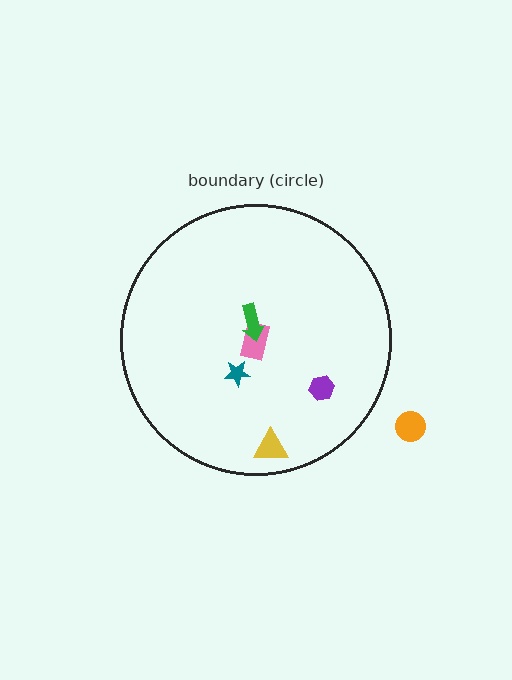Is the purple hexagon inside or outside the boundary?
Inside.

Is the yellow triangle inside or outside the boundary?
Inside.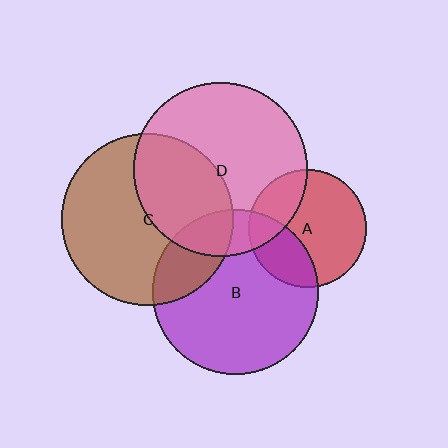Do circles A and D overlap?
Yes.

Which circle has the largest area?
Circle D (pink).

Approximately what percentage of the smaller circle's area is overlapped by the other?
Approximately 25%.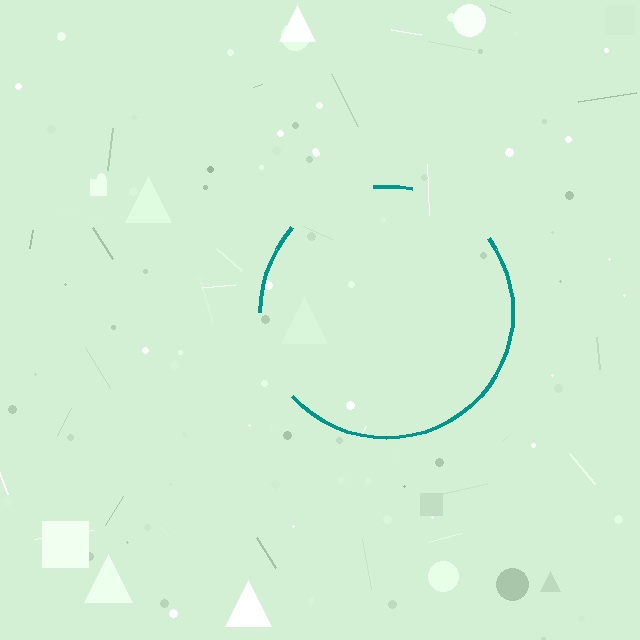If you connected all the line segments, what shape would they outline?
They would outline a circle.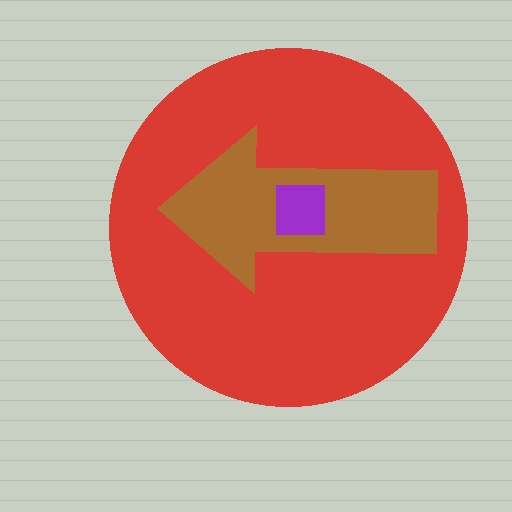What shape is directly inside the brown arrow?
The purple square.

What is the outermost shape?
The red circle.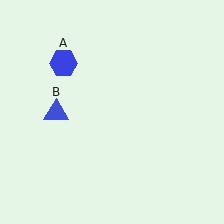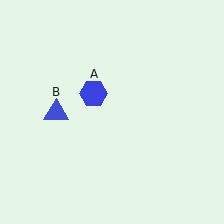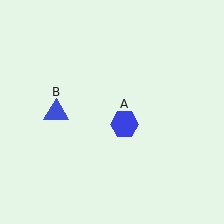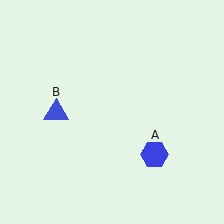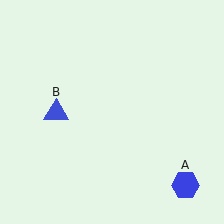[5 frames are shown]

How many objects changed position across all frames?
1 object changed position: blue hexagon (object A).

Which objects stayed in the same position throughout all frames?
Blue triangle (object B) remained stationary.